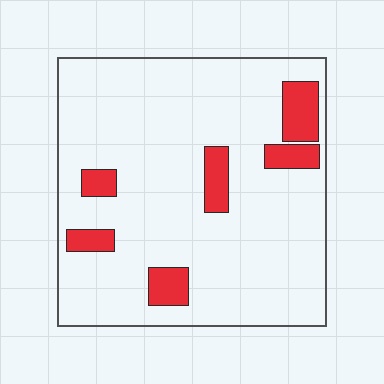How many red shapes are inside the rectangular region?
6.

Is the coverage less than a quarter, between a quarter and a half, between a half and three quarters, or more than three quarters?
Less than a quarter.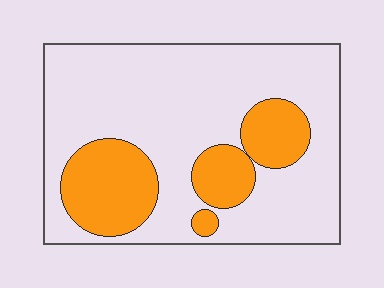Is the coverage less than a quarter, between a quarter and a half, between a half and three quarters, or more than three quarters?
Between a quarter and a half.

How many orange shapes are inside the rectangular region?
4.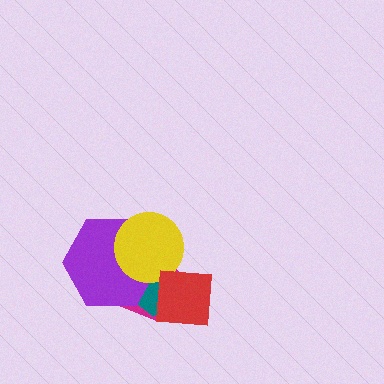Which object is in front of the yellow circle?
The red square is in front of the yellow circle.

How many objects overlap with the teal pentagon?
4 objects overlap with the teal pentagon.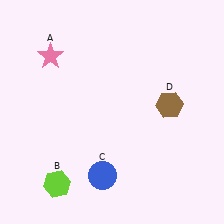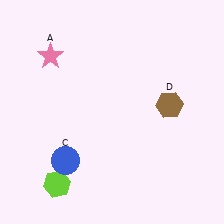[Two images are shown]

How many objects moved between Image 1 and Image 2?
1 object moved between the two images.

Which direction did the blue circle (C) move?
The blue circle (C) moved left.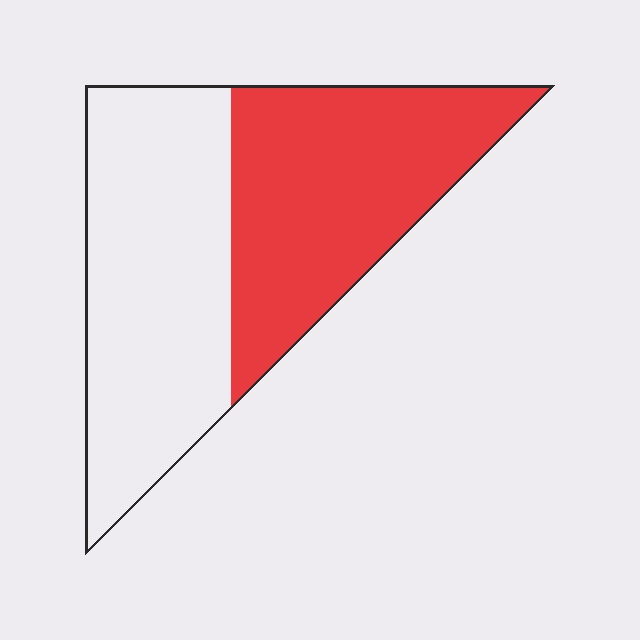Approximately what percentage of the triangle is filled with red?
Approximately 50%.